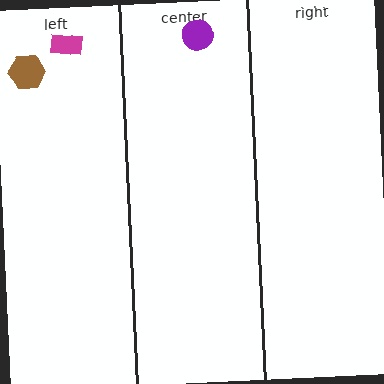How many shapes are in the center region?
1.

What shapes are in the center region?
The purple circle.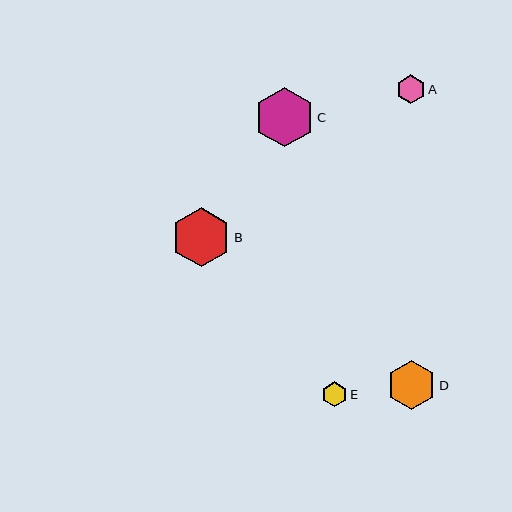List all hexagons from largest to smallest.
From largest to smallest: C, B, D, A, E.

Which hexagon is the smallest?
Hexagon E is the smallest with a size of approximately 25 pixels.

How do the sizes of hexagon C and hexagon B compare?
Hexagon C and hexagon B are approximately the same size.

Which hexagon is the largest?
Hexagon C is the largest with a size of approximately 60 pixels.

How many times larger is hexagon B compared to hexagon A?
Hexagon B is approximately 2.0 times the size of hexagon A.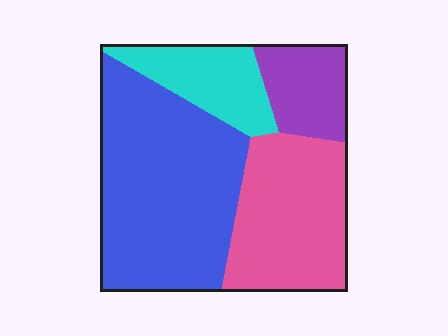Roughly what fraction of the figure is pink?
Pink covers about 30% of the figure.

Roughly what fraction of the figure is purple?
Purple covers around 10% of the figure.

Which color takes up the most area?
Blue, at roughly 45%.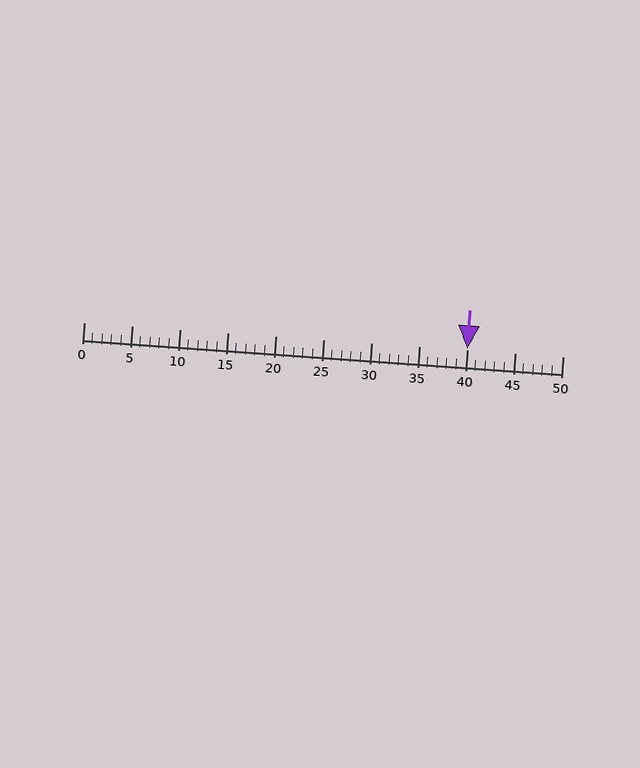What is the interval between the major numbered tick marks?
The major tick marks are spaced 5 units apart.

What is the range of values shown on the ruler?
The ruler shows values from 0 to 50.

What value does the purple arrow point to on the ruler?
The purple arrow points to approximately 40.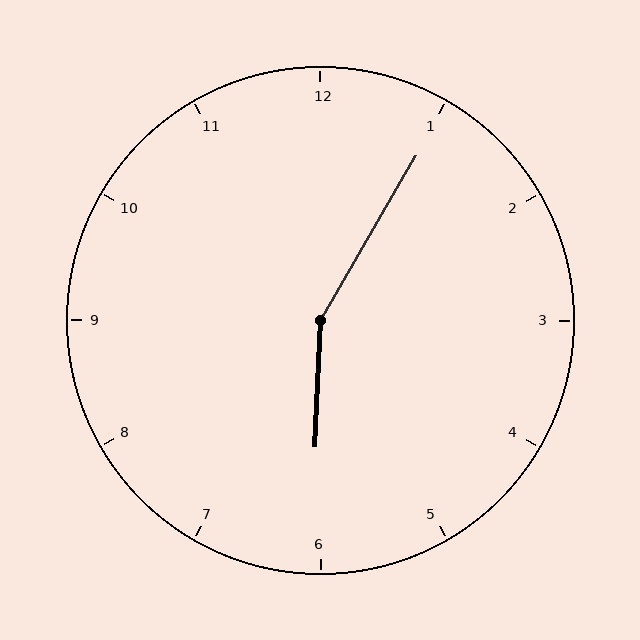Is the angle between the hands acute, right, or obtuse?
It is obtuse.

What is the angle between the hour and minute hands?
Approximately 152 degrees.